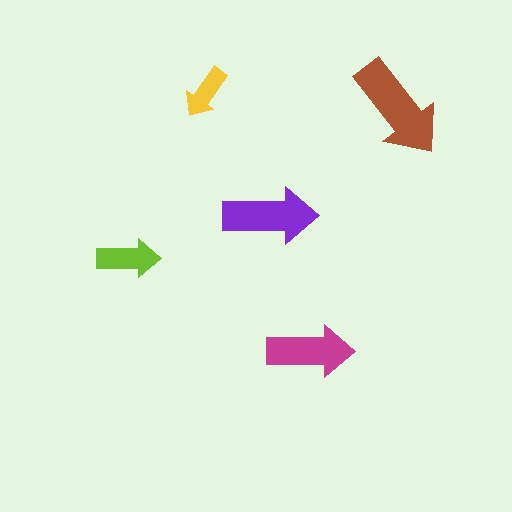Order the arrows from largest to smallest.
the brown one, the purple one, the magenta one, the lime one, the yellow one.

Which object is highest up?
The yellow arrow is topmost.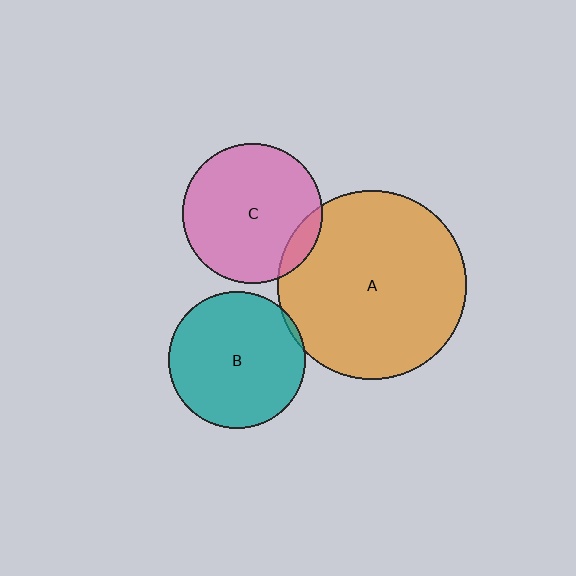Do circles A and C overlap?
Yes.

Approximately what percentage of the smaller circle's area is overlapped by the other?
Approximately 10%.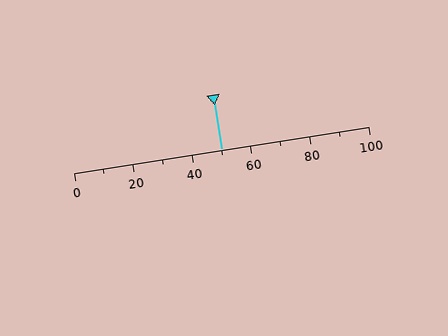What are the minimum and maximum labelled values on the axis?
The axis runs from 0 to 100.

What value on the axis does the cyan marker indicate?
The marker indicates approximately 50.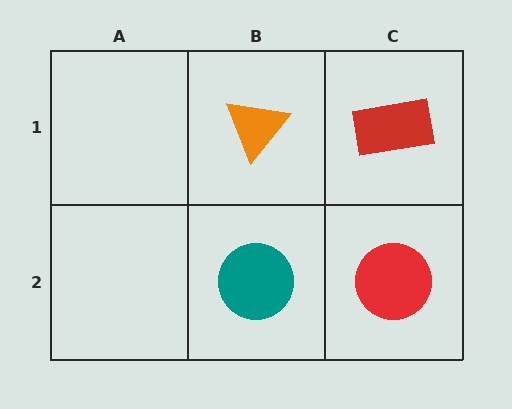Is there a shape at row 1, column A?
No, that cell is empty.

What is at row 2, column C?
A red circle.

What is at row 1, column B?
An orange triangle.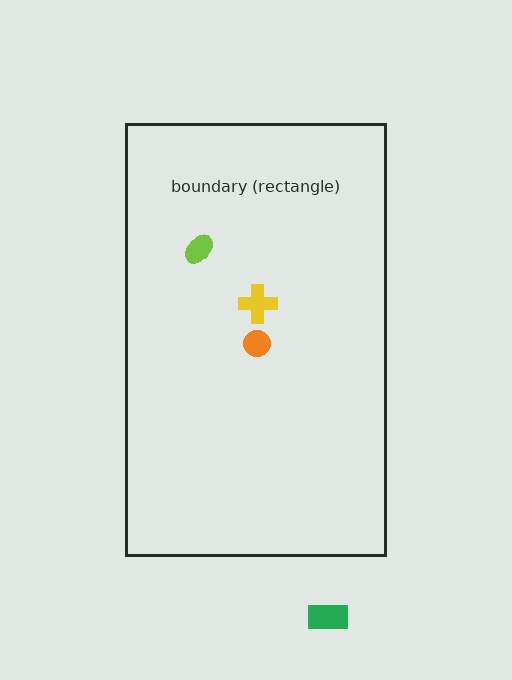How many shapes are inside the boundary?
3 inside, 1 outside.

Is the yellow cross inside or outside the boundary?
Inside.